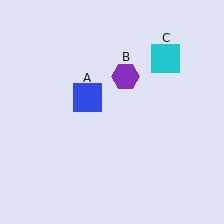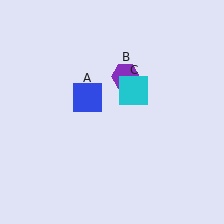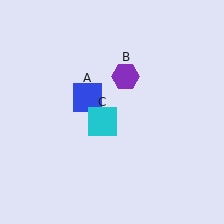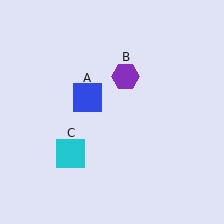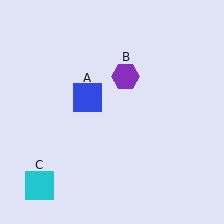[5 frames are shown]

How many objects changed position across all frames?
1 object changed position: cyan square (object C).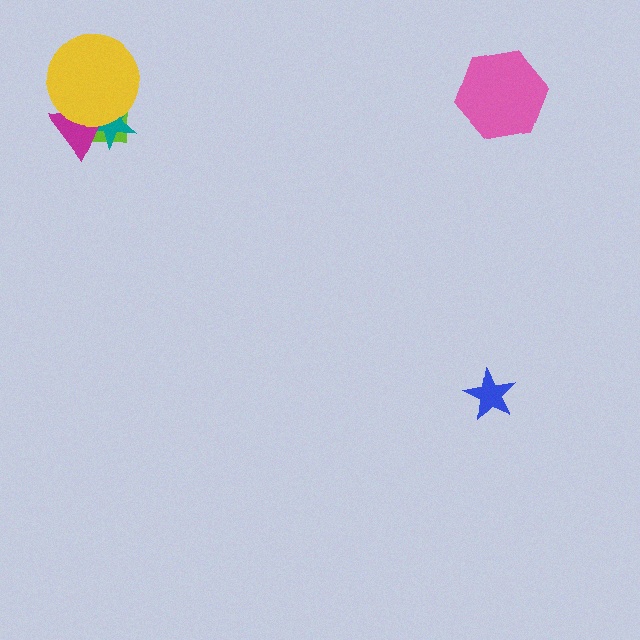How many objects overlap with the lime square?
3 objects overlap with the lime square.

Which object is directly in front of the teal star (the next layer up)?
The magenta triangle is directly in front of the teal star.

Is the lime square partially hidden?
Yes, it is partially covered by another shape.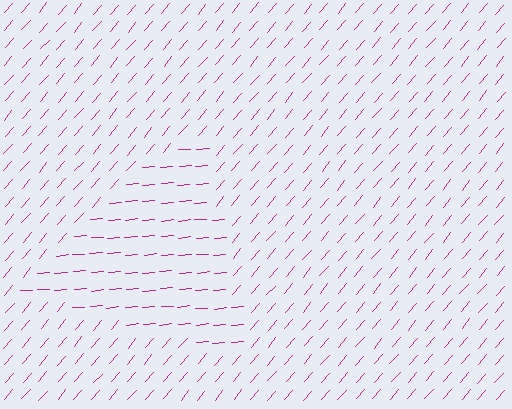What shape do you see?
I see a triangle.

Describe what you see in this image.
The image is filled with small magenta line segments. A triangle region in the image has lines oriented differently from the surrounding lines, creating a visible texture boundary.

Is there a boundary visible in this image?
Yes, there is a texture boundary formed by a change in line orientation.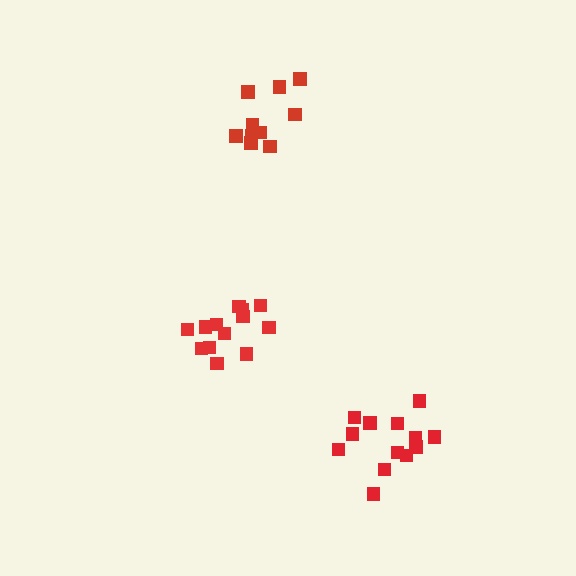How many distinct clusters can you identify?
There are 3 distinct clusters.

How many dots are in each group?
Group 1: 10 dots, Group 2: 13 dots, Group 3: 13 dots (36 total).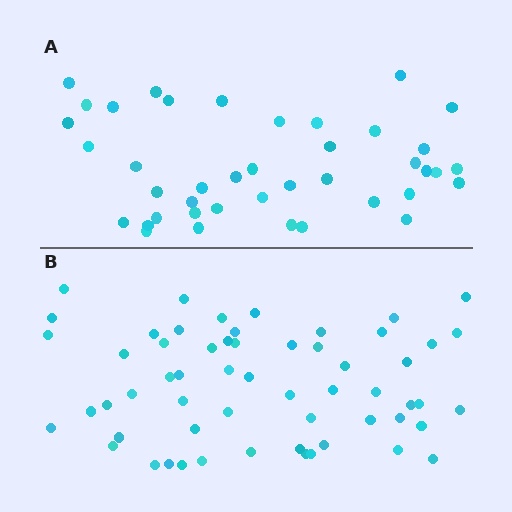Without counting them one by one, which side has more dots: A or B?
Region B (the bottom region) has more dots.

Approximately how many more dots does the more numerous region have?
Region B has approximately 15 more dots than region A.